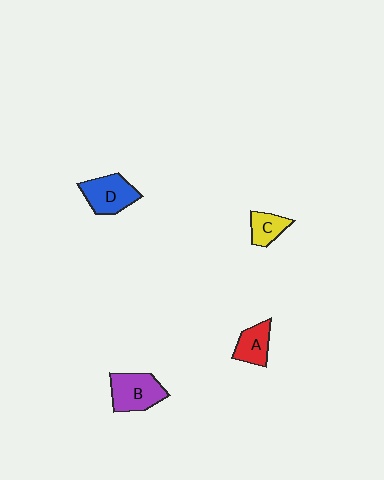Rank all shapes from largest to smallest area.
From largest to smallest: B (purple), D (blue), A (red), C (yellow).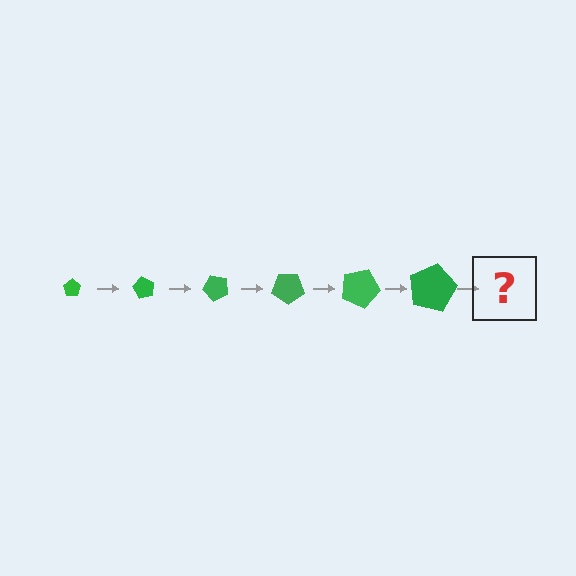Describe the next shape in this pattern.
It should be a pentagon, larger than the previous one and rotated 360 degrees from the start.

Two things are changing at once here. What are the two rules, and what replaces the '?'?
The two rules are that the pentagon grows larger each step and it rotates 60 degrees each step. The '?' should be a pentagon, larger than the previous one and rotated 360 degrees from the start.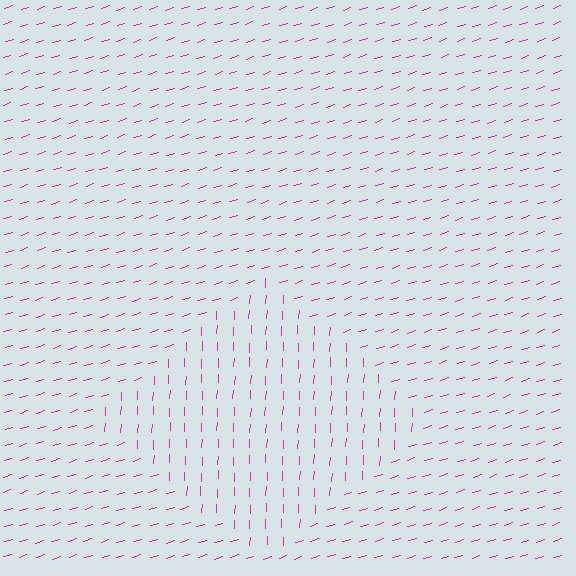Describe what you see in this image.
The image is filled with small magenta line segments. A diamond region in the image has lines oriented differently from the surrounding lines, creating a visible texture boundary.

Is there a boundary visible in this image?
Yes, there is a texture boundary formed by a change in line orientation.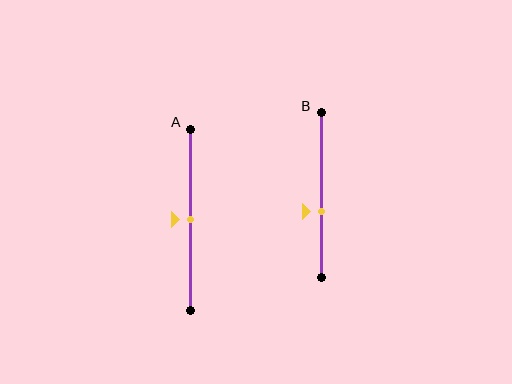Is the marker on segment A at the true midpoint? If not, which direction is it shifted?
Yes, the marker on segment A is at the true midpoint.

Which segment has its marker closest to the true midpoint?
Segment A has its marker closest to the true midpoint.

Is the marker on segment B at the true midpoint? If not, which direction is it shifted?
No, the marker on segment B is shifted downward by about 10% of the segment length.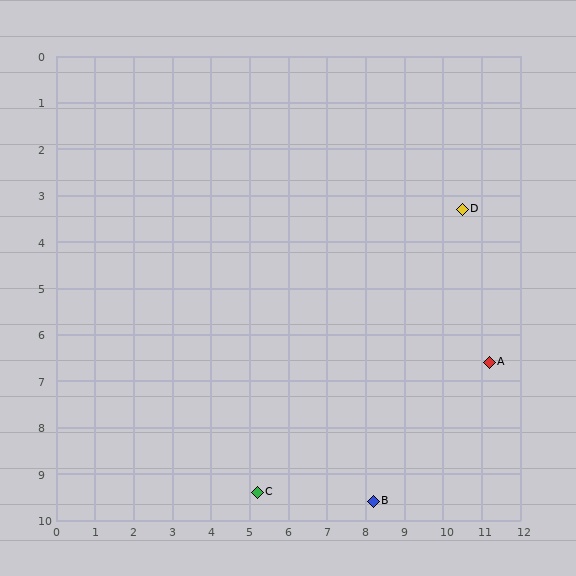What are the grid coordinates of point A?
Point A is at approximately (11.2, 6.6).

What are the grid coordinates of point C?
Point C is at approximately (5.2, 9.4).